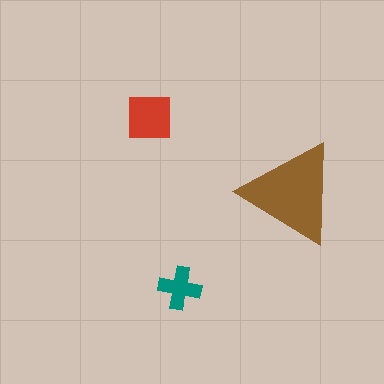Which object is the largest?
The brown triangle.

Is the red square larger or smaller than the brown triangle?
Smaller.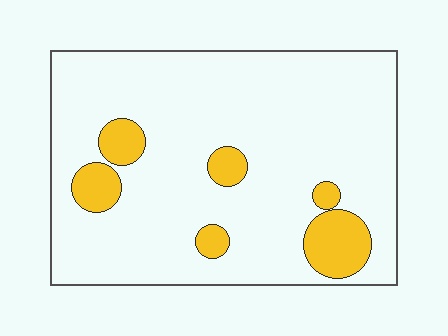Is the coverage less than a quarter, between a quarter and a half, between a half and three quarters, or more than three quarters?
Less than a quarter.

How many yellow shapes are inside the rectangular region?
6.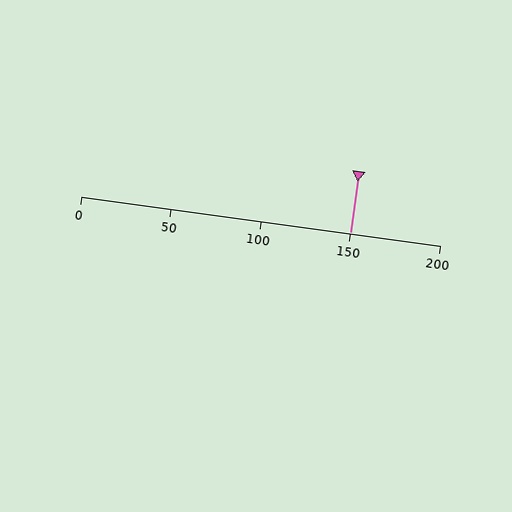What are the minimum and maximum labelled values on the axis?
The axis runs from 0 to 200.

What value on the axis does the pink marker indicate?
The marker indicates approximately 150.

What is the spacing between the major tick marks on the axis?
The major ticks are spaced 50 apart.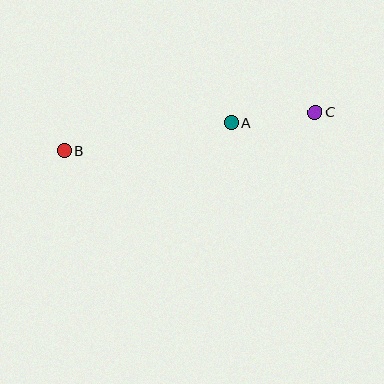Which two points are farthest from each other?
Points B and C are farthest from each other.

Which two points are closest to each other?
Points A and C are closest to each other.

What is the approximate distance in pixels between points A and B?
The distance between A and B is approximately 169 pixels.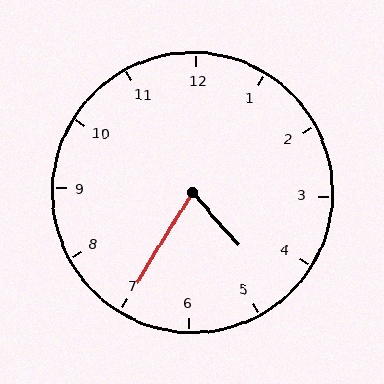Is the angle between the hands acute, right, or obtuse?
It is acute.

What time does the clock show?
4:35.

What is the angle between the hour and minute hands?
Approximately 72 degrees.